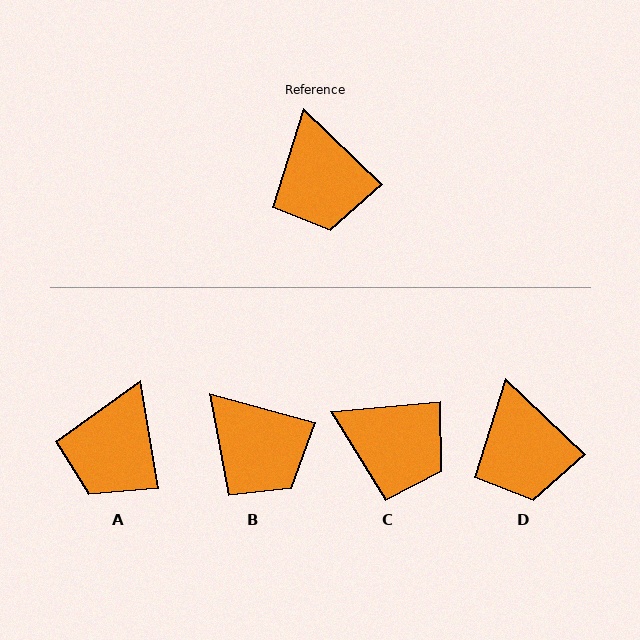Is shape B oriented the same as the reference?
No, it is off by about 28 degrees.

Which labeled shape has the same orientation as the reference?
D.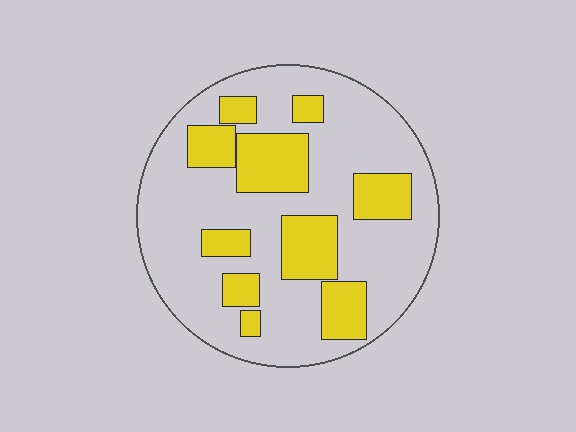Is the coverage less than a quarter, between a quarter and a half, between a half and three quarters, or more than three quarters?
Between a quarter and a half.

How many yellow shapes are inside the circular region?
10.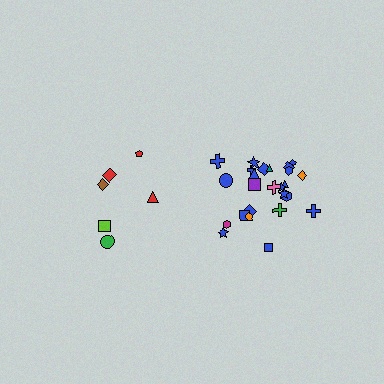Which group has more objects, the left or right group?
The right group.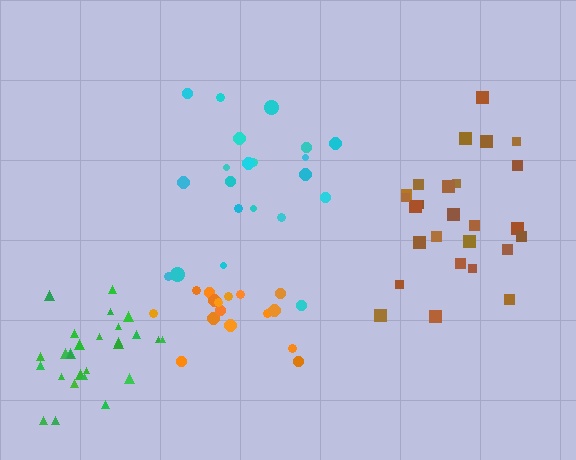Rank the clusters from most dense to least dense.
green, brown, orange, cyan.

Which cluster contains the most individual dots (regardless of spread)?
Green (27).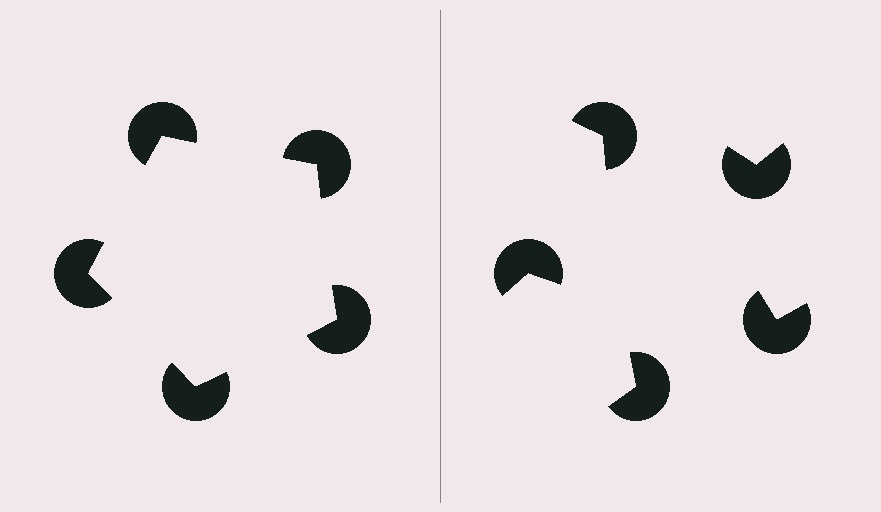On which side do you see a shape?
An illusory pentagon appears on the left side. On the right side the wedge cuts are rotated, so no coherent shape forms.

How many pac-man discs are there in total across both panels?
10 — 5 on each side.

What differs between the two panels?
The pac-man discs are positioned identically on both sides; only the wedge orientations differ. On the left they align to a pentagon; on the right they are misaligned.